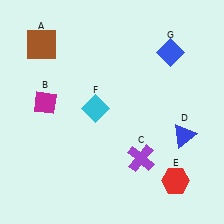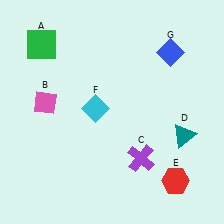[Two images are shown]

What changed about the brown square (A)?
In Image 1, A is brown. In Image 2, it changed to green.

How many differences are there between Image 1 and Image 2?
There are 3 differences between the two images.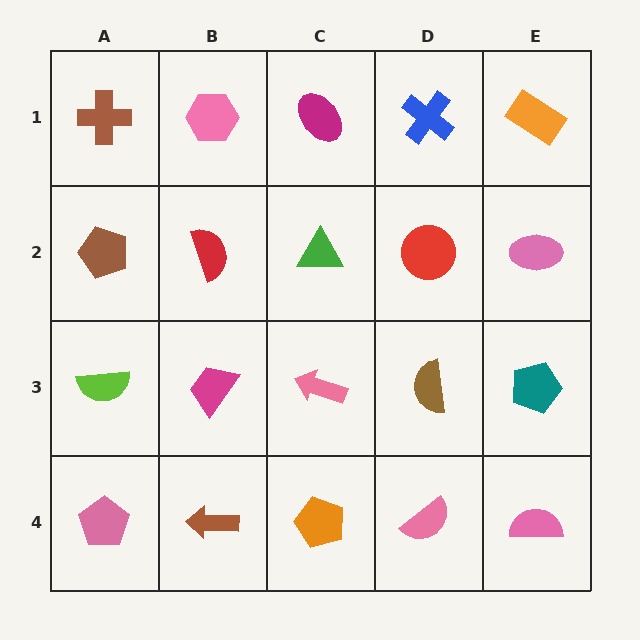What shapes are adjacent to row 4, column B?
A magenta trapezoid (row 3, column B), a pink pentagon (row 4, column A), an orange pentagon (row 4, column C).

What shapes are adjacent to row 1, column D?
A red circle (row 2, column D), a magenta ellipse (row 1, column C), an orange rectangle (row 1, column E).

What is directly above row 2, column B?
A pink hexagon.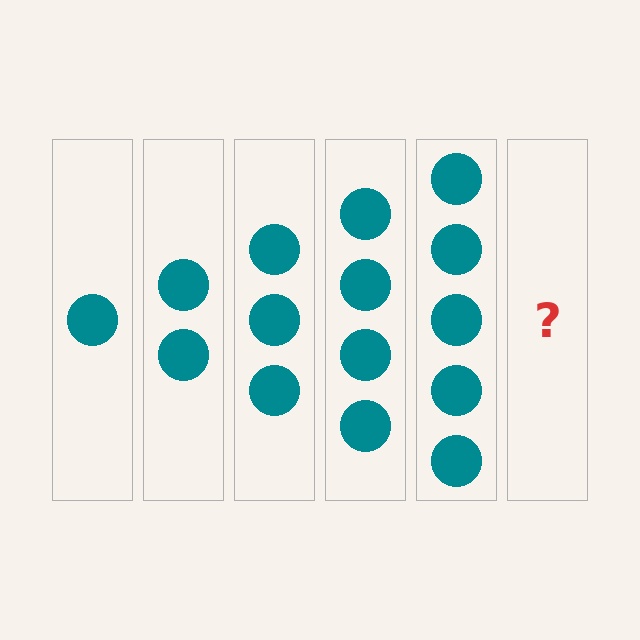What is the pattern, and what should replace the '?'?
The pattern is that each step adds one more circle. The '?' should be 6 circles.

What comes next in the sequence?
The next element should be 6 circles.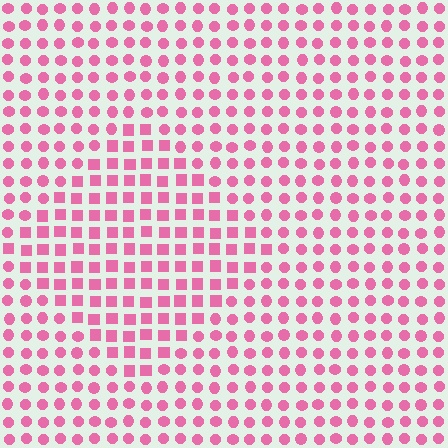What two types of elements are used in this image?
The image uses squares inside the diamond region and circles outside it.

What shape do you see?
I see a diamond.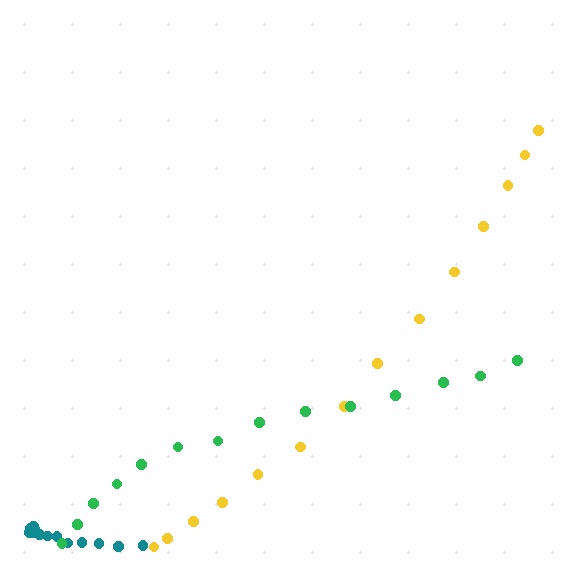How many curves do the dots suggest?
There are 3 distinct paths.